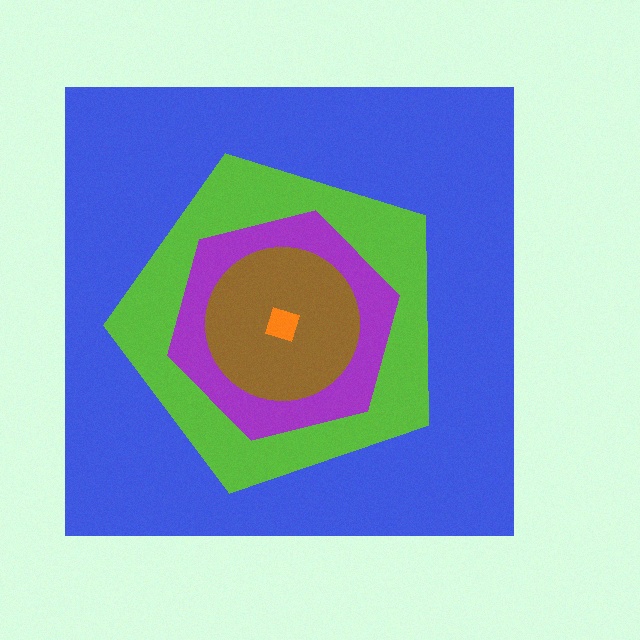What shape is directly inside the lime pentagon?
The purple hexagon.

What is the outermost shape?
The blue square.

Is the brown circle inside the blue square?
Yes.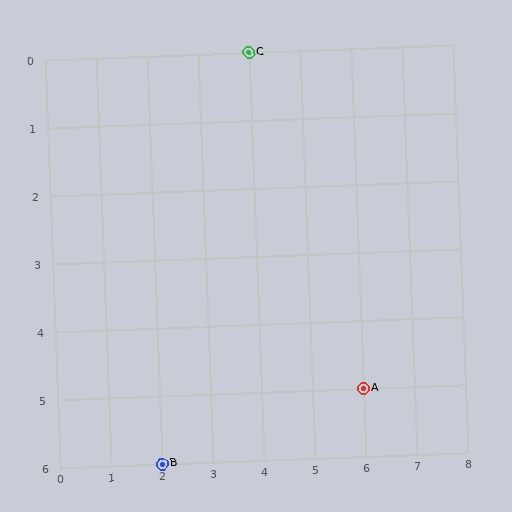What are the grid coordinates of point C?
Point C is at grid coordinates (4, 0).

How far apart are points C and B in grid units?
Points C and B are 2 columns and 6 rows apart (about 6.3 grid units diagonally).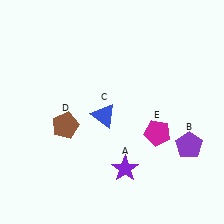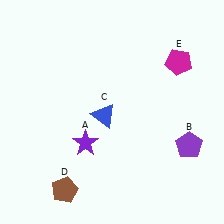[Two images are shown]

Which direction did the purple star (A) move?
The purple star (A) moved left.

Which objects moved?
The objects that moved are: the purple star (A), the brown pentagon (D), the magenta pentagon (E).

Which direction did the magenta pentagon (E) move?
The magenta pentagon (E) moved up.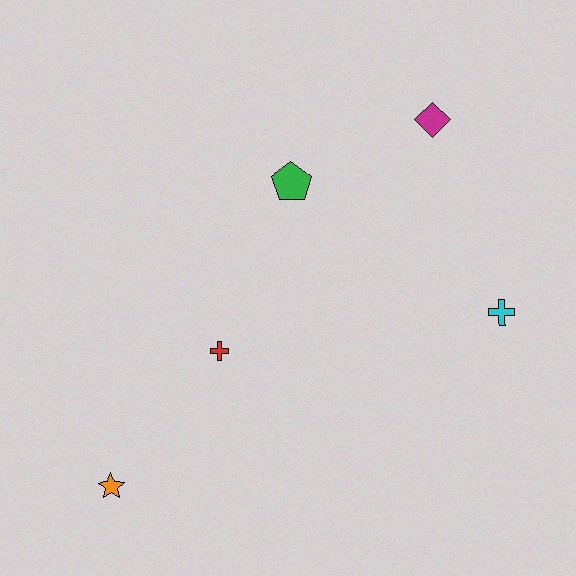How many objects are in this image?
There are 5 objects.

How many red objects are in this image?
There is 1 red object.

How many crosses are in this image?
There are 2 crosses.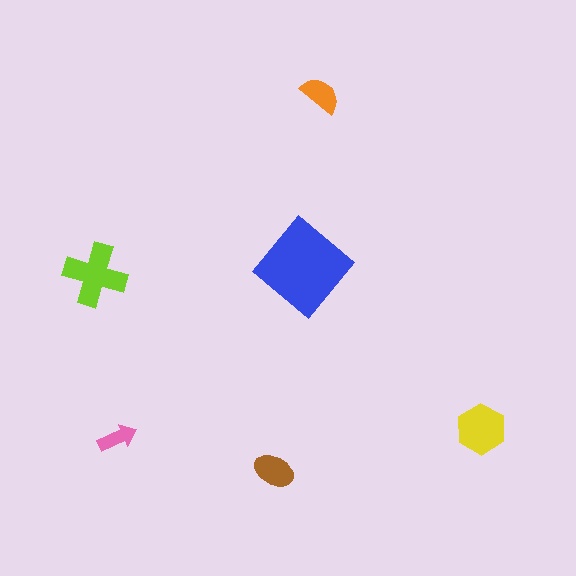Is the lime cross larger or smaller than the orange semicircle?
Larger.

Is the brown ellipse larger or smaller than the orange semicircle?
Larger.